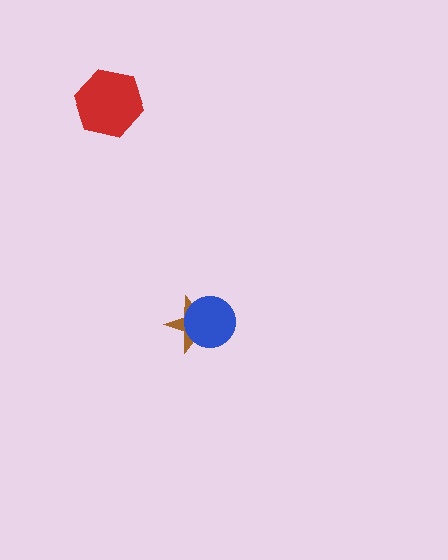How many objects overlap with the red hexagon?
0 objects overlap with the red hexagon.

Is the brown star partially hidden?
Yes, it is partially covered by another shape.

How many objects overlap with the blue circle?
1 object overlaps with the blue circle.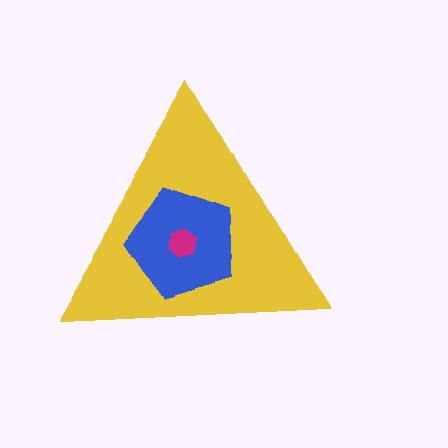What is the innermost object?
The magenta hexagon.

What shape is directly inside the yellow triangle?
The blue pentagon.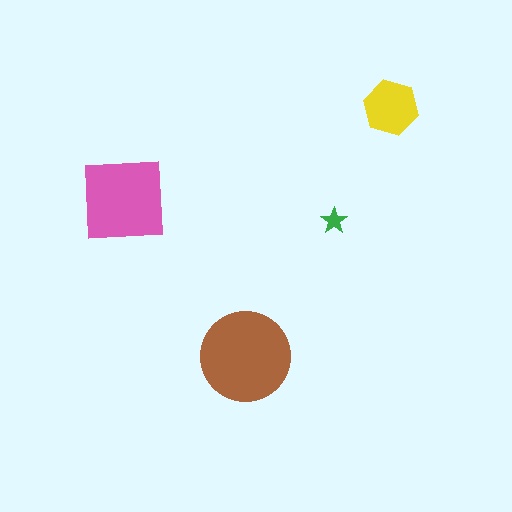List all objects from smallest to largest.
The green star, the yellow hexagon, the pink square, the brown circle.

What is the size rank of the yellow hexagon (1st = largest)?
3rd.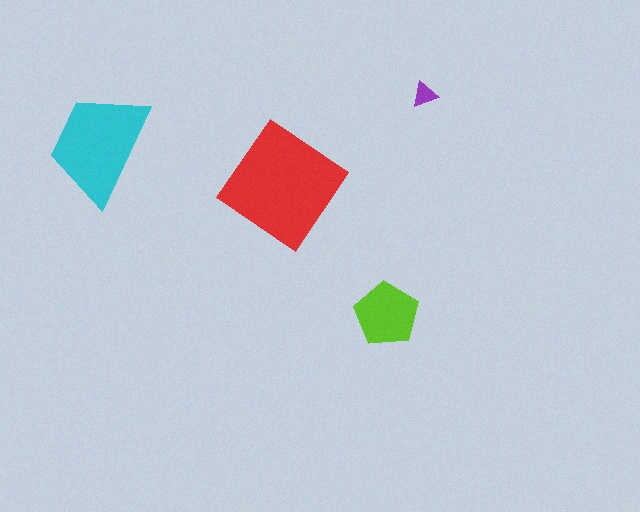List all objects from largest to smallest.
The red diamond, the cyan trapezoid, the lime pentagon, the purple triangle.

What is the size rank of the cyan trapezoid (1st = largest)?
2nd.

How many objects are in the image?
There are 4 objects in the image.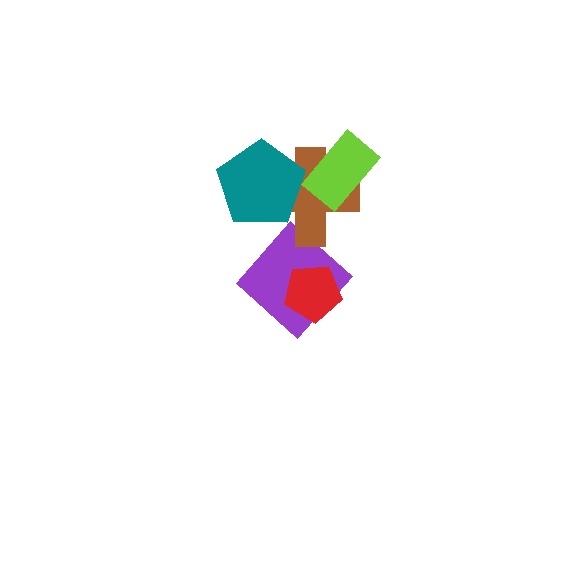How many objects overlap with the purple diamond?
1 object overlaps with the purple diamond.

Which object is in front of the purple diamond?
The red pentagon is in front of the purple diamond.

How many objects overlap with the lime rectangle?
1 object overlaps with the lime rectangle.